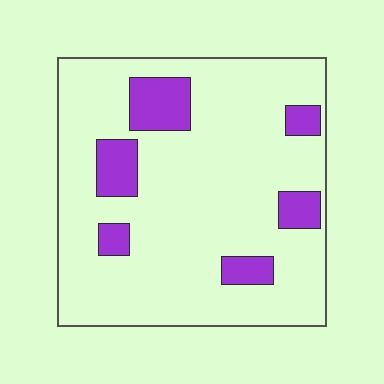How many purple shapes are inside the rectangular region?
6.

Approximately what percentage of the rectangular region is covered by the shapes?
Approximately 15%.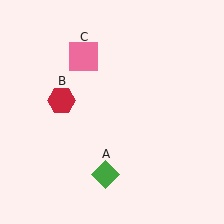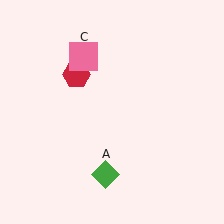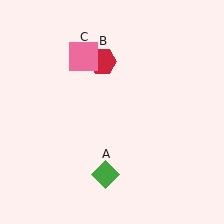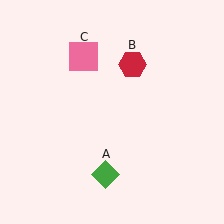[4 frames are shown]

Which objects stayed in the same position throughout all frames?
Green diamond (object A) and pink square (object C) remained stationary.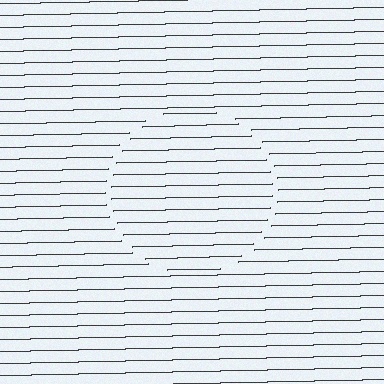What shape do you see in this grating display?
An illusory circle. The interior of the shape contains the same grating, shifted by half a period — the contour is defined by the phase discontinuity where line-ends from the inner and outer gratings abut.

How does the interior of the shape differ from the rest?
The interior of the shape contains the same grating, shifted by half a period — the contour is defined by the phase discontinuity where line-ends from the inner and outer gratings abut.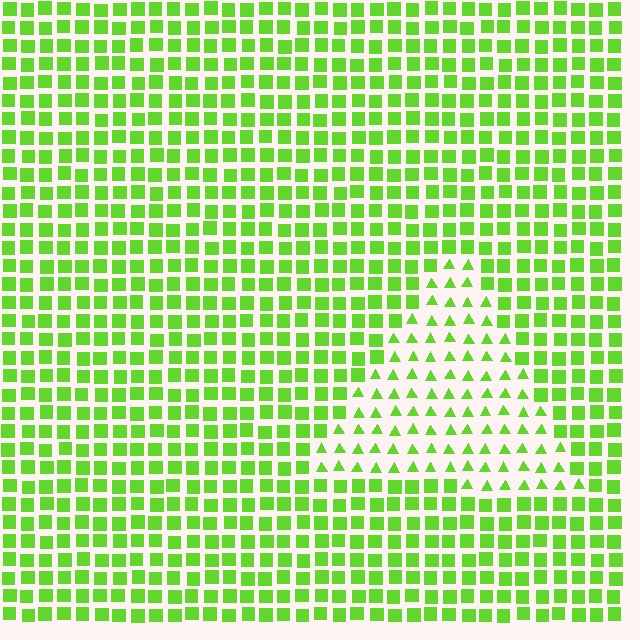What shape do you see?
I see a triangle.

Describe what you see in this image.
The image is filled with small lime elements arranged in a uniform grid. A triangle-shaped region contains triangles, while the surrounding area contains squares. The boundary is defined purely by the change in element shape.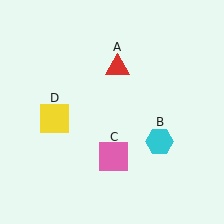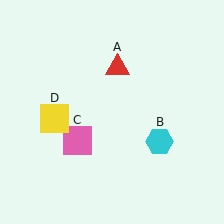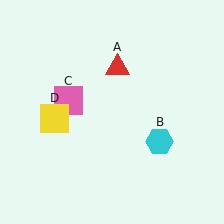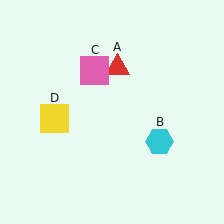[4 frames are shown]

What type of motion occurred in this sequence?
The pink square (object C) rotated clockwise around the center of the scene.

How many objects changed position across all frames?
1 object changed position: pink square (object C).